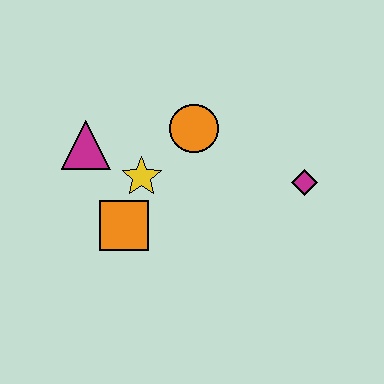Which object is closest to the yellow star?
The orange square is closest to the yellow star.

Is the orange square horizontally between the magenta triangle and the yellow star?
Yes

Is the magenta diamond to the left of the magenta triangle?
No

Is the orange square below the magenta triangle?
Yes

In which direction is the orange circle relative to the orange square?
The orange circle is above the orange square.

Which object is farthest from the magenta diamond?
The magenta triangle is farthest from the magenta diamond.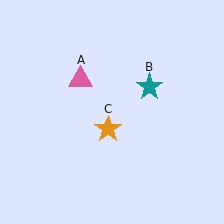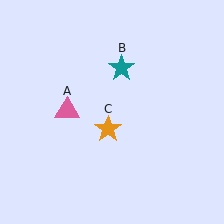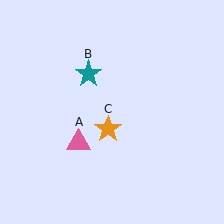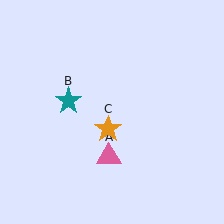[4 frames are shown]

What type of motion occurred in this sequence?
The pink triangle (object A), teal star (object B) rotated counterclockwise around the center of the scene.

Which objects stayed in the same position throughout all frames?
Orange star (object C) remained stationary.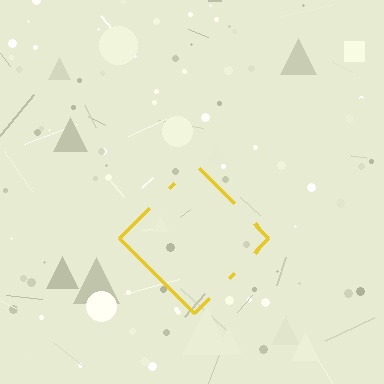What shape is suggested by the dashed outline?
The dashed outline suggests a diamond.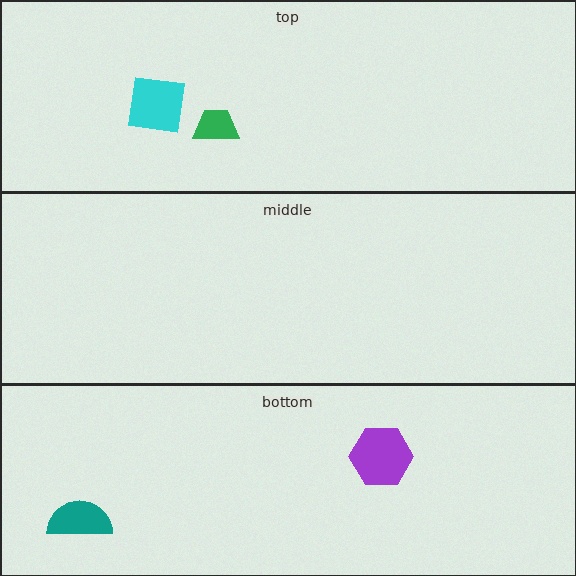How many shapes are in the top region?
2.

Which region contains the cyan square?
The top region.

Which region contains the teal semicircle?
The bottom region.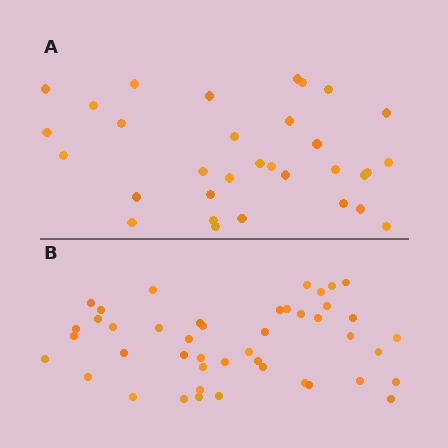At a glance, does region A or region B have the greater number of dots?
Region B (the bottom region) has more dots.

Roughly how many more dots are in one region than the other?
Region B has approximately 15 more dots than region A.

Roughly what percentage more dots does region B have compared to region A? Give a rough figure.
About 40% more.